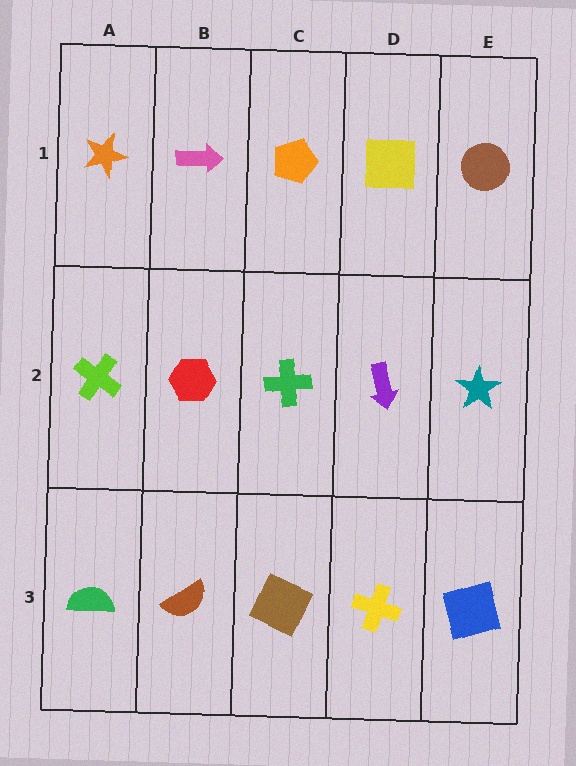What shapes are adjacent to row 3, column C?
A green cross (row 2, column C), a brown semicircle (row 3, column B), a yellow cross (row 3, column D).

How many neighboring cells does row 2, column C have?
4.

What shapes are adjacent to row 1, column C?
A green cross (row 2, column C), a pink arrow (row 1, column B), a yellow square (row 1, column D).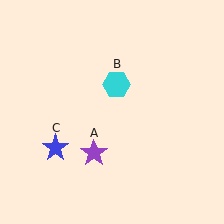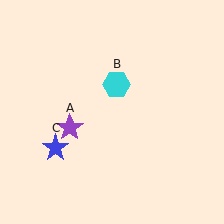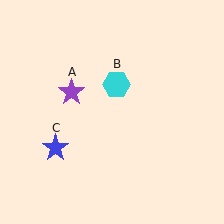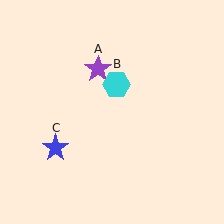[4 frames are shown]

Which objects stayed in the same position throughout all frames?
Cyan hexagon (object B) and blue star (object C) remained stationary.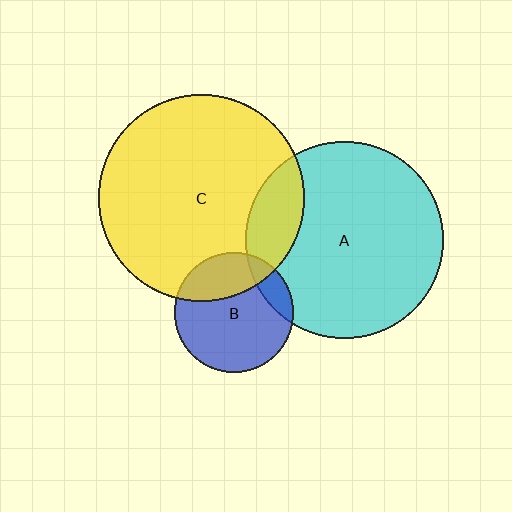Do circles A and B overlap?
Yes.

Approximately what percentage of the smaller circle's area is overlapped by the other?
Approximately 15%.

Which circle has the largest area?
Circle C (yellow).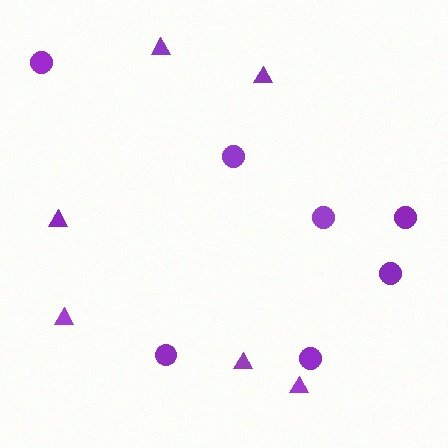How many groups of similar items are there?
There are 2 groups: one group of triangles (6) and one group of circles (7).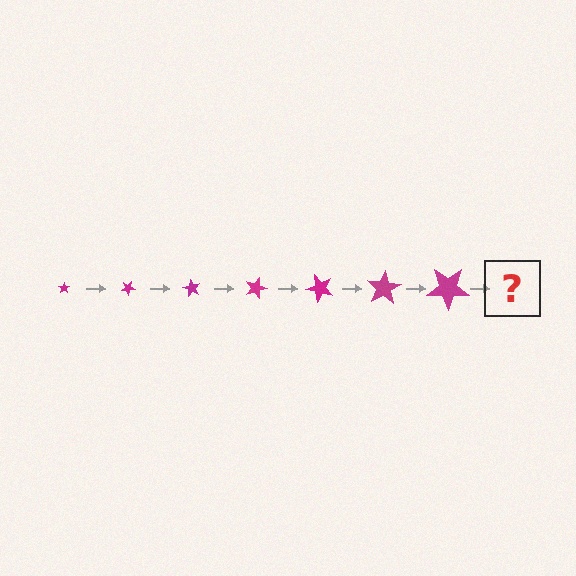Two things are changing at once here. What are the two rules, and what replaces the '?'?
The two rules are that the star grows larger each step and it rotates 30 degrees each step. The '?' should be a star, larger than the previous one and rotated 210 degrees from the start.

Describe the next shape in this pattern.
It should be a star, larger than the previous one and rotated 210 degrees from the start.